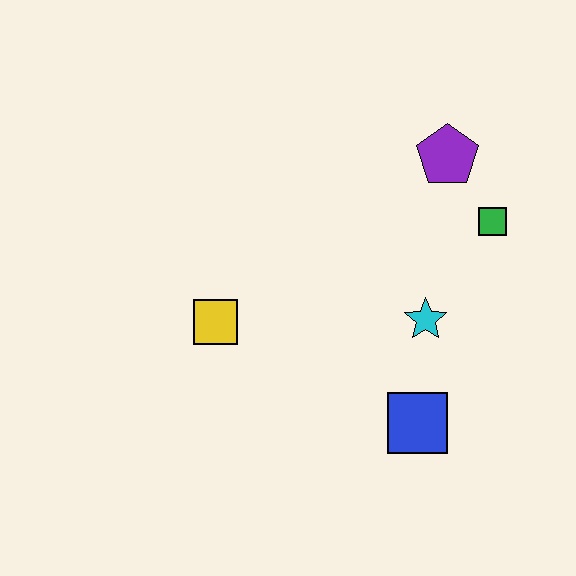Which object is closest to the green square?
The purple pentagon is closest to the green square.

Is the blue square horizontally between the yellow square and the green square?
Yes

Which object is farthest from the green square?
The yellow square is farthest from the green square.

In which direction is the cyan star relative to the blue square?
The cyan star is above the blue square.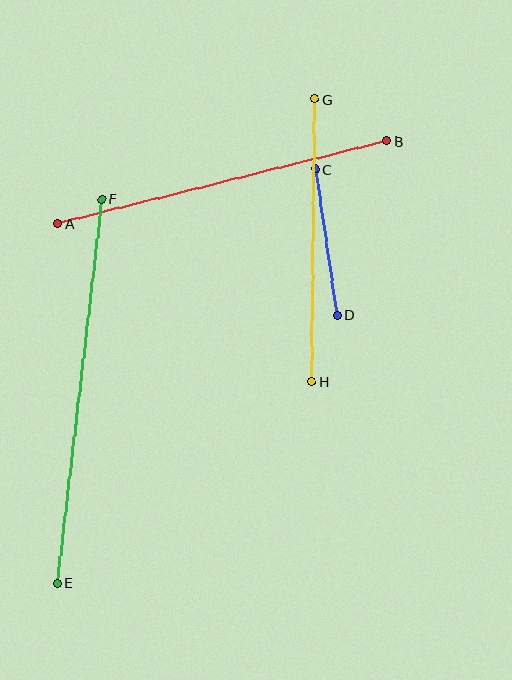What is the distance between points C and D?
The distance is approximately 148 pixels.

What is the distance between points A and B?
The distance is approximately 340 pixels.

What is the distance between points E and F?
The distance is approximately 386 pixels.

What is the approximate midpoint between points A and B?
The midpoint is at approximately (222, 182) pixels.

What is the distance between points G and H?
The distance is approximately 282 pixels.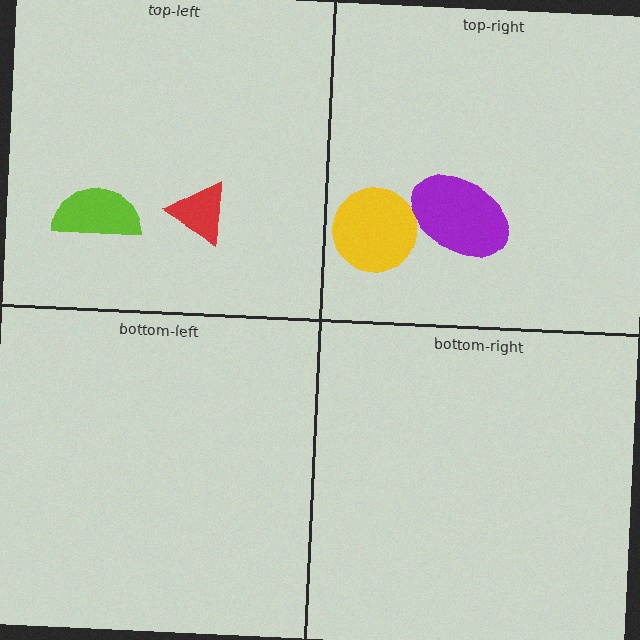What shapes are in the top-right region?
The purple ellipse, the yellow circle.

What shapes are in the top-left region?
The lime semicircle, the red triangle.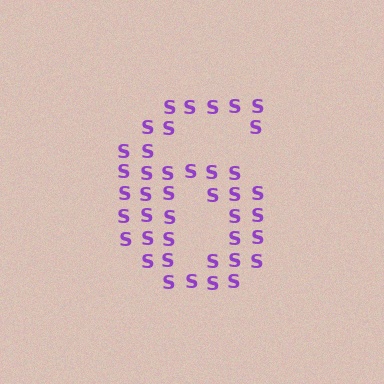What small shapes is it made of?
It is made of small letter S's.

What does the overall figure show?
The overall figure shows the digit 6.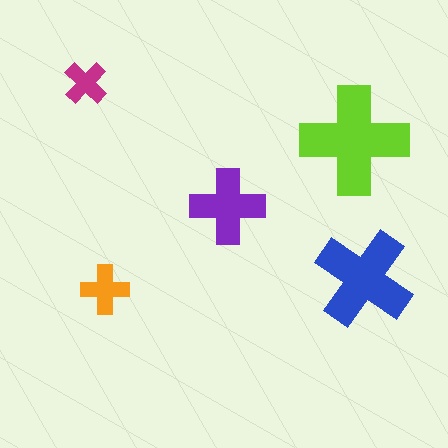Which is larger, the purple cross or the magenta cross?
The purple one.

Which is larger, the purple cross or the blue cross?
The blue one.